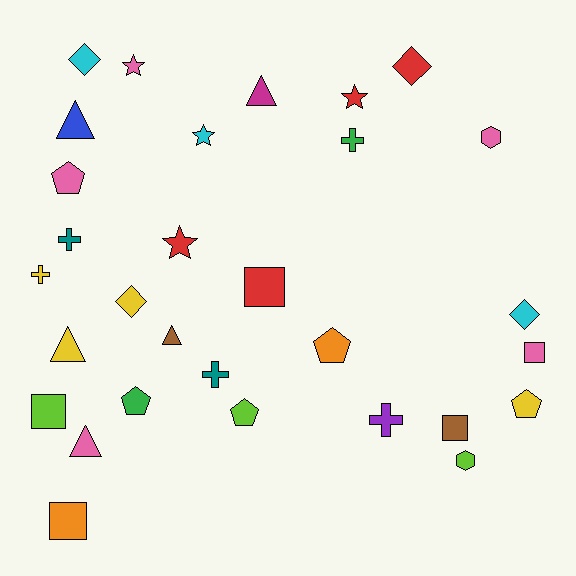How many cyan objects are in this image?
There are 3 cyan objects.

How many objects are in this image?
There are 30 objects.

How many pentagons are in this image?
There are 5 pentagons.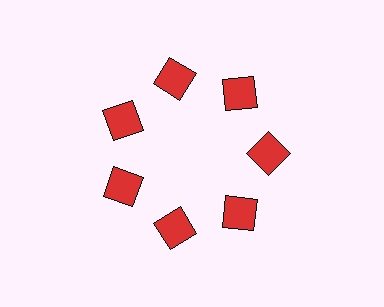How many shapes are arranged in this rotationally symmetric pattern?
There are 7 shapes, arranged in 7 groups of 1.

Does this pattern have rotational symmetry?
Yes, this pattern has 7-fold rotational symmetry. It looks the same after rotating 51 degrees around the center.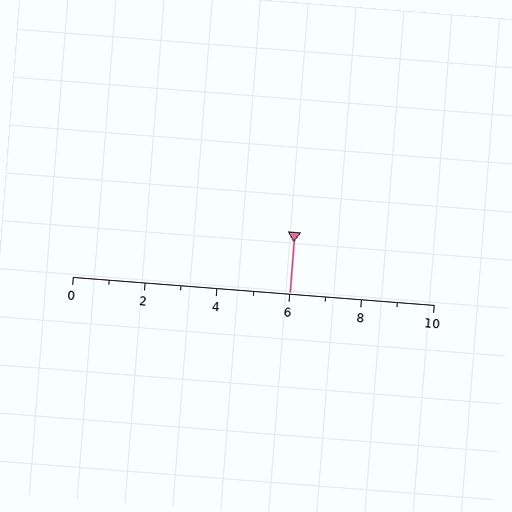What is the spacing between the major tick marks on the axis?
The major ticks are spaced 2 apart.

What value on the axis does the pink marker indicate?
The marker indicates approximately 6.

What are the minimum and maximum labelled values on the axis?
The axis runs from 0 to 10.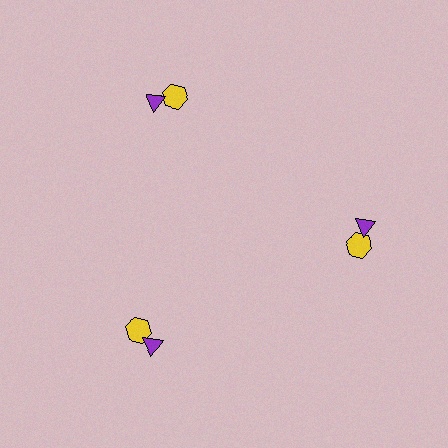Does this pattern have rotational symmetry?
Yes, this pattern has 3-fold rotational symmetry. It looks the same after rotating 120 degrees around the center.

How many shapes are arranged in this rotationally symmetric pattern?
There are 6 shapes, arranged in 3 groups of 2.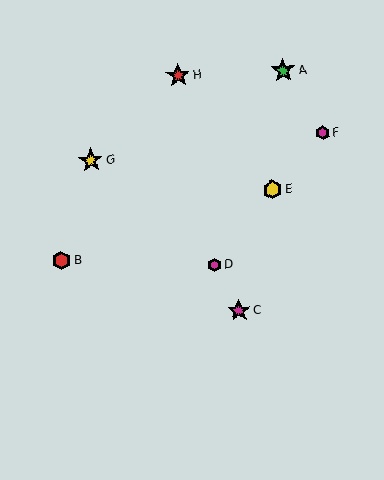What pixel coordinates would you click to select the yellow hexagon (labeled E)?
Click at (272, 190) to select the yellow hexagon E.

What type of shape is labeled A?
Shape A is a green star.